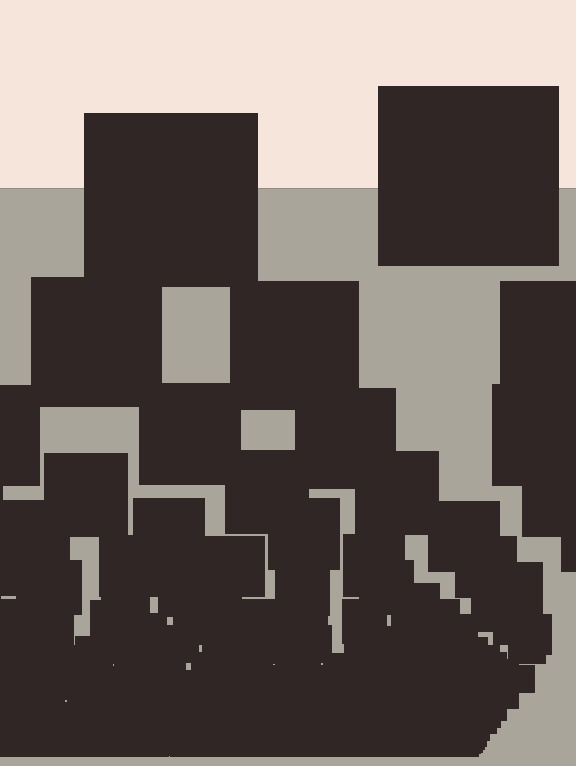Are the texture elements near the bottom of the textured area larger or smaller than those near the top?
Smaller. The gradient is inverted — elements near the bottom are smaller and denser.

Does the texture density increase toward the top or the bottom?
Density increases toward the bottom.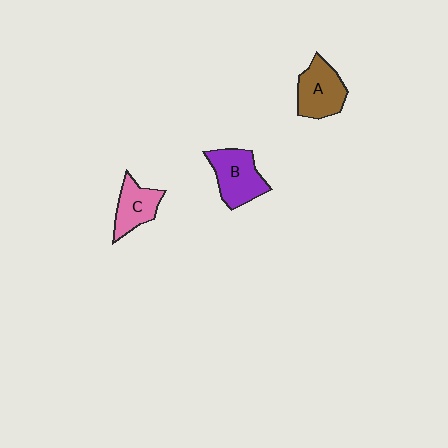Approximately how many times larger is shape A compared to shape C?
Approximately 1.2 times.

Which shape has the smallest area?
Shape C (pink).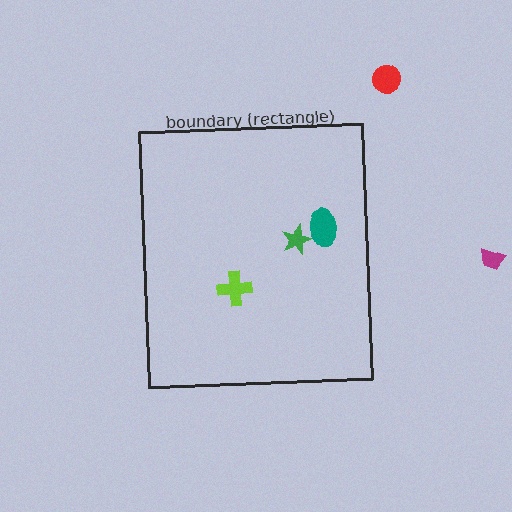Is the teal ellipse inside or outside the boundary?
Inside.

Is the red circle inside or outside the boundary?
Outside.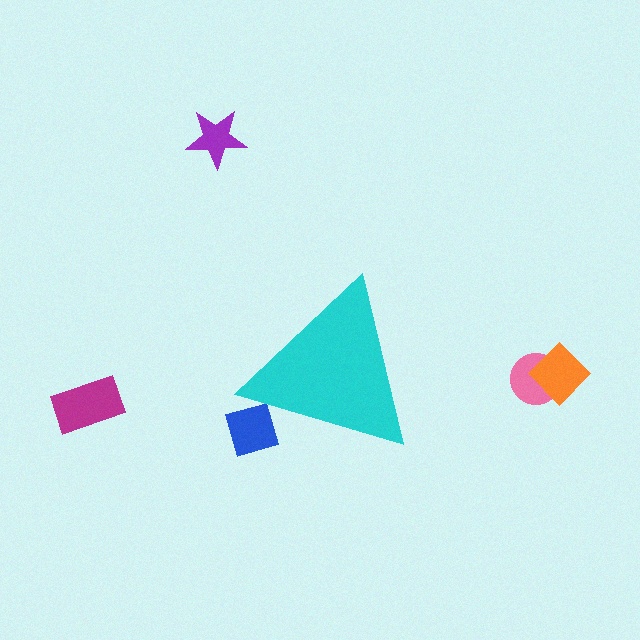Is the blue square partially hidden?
Yes, the blue square is partially hidden behind the cyan triangle.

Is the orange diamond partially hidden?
No, the orange diamond is fully visible.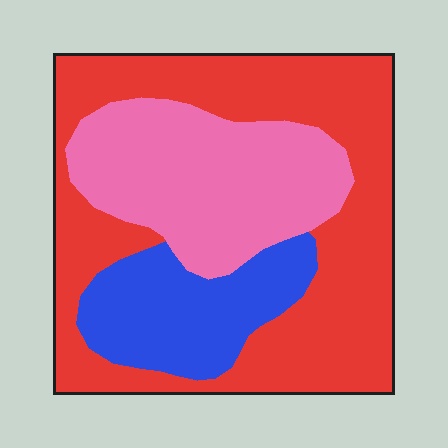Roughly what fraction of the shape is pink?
Pink covers about 30% of the shape.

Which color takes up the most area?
Red, at roughly 50%.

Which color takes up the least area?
Blue, at roughly 20%.